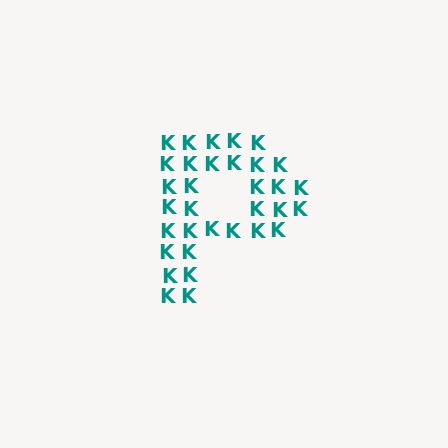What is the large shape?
The large shape is the letter P.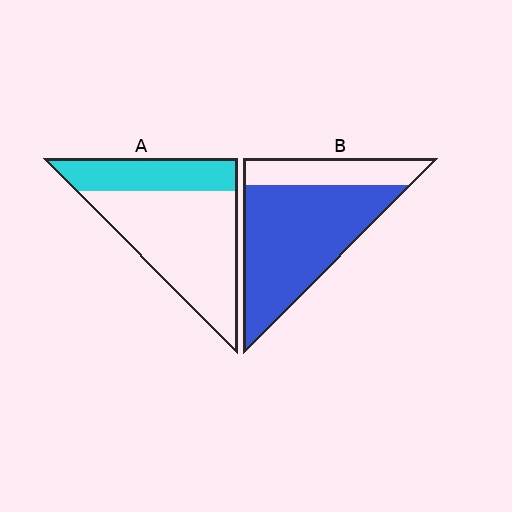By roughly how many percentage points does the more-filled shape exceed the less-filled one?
By roughly 45 percentage points (B over A).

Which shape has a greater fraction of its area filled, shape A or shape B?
Shape B.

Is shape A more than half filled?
No.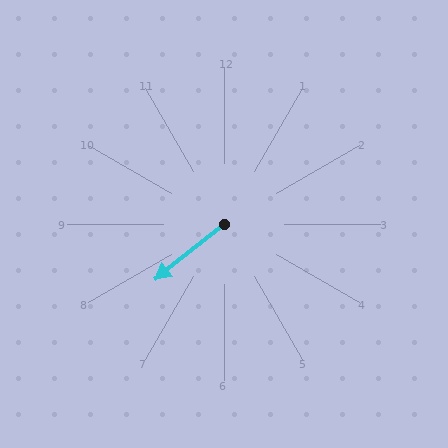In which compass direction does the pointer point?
Southwest.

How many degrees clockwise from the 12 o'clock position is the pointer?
Approximately 231 degrees.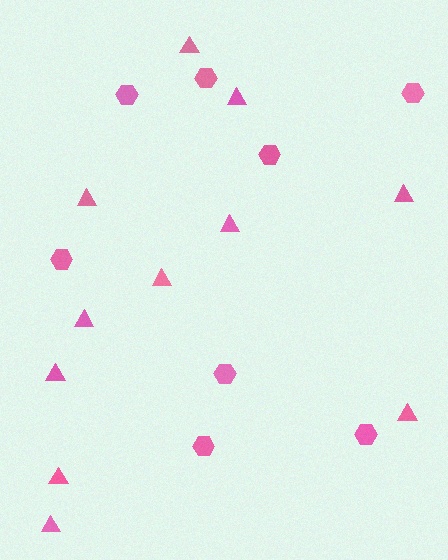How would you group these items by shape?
There are 2 groups: one group of triangles (11) and one group of hexagons (8).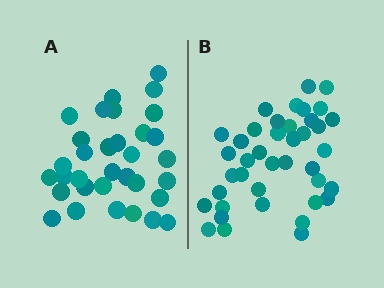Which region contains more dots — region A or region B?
Region B (the right region) has more dots.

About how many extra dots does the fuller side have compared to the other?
Region B has roughly 8 or so more dots than region A.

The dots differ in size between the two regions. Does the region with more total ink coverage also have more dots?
No. Region A has more total ink coverage because its dots are larger, but region B actually contains more individual dots. Total area can be misleading — the number of items is what matters here.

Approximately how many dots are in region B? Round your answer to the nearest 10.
About 40 dots.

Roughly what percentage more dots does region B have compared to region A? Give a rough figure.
About 20% more.